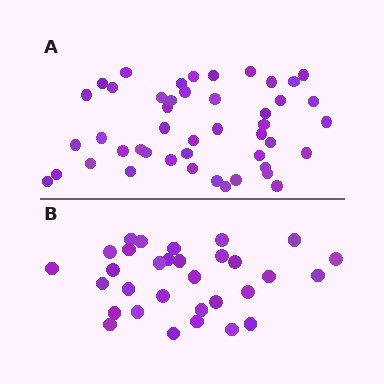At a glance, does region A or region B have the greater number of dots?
Region A (the top region) has more dots.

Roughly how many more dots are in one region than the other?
Region A has approximately 15 more dots than region B.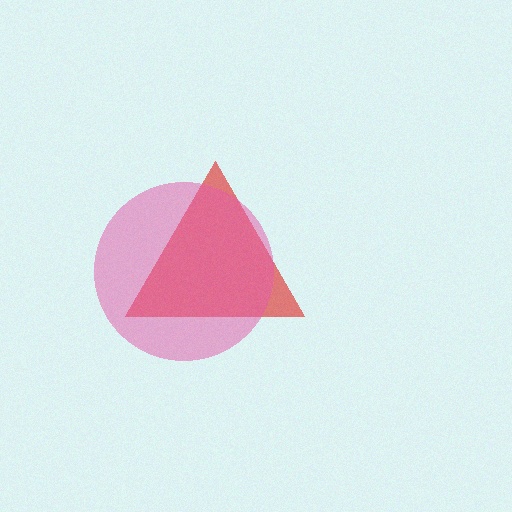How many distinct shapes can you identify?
There are 2 distinct shapes: a red triangle, a pink circle.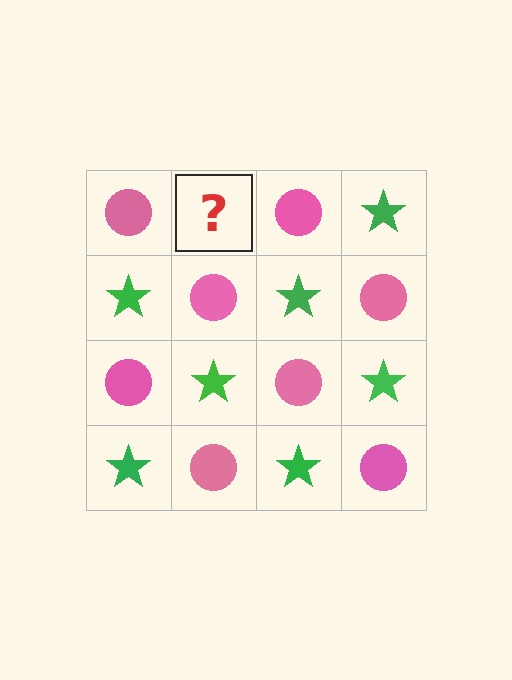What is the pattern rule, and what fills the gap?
The rule is that it alternates pink circle and green star in a checkerboard pattern. The gap should be filled with a green star.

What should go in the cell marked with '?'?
The missing cell should contain a green star.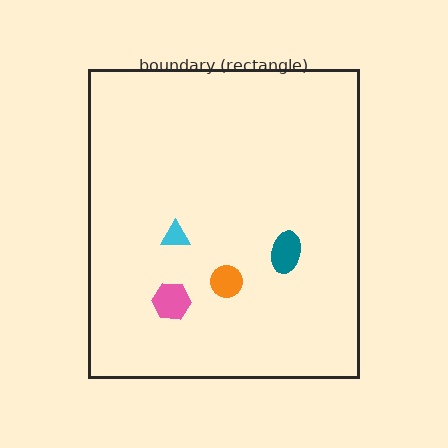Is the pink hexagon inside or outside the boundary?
Inside.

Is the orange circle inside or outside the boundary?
Inside.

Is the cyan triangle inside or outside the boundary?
Inside.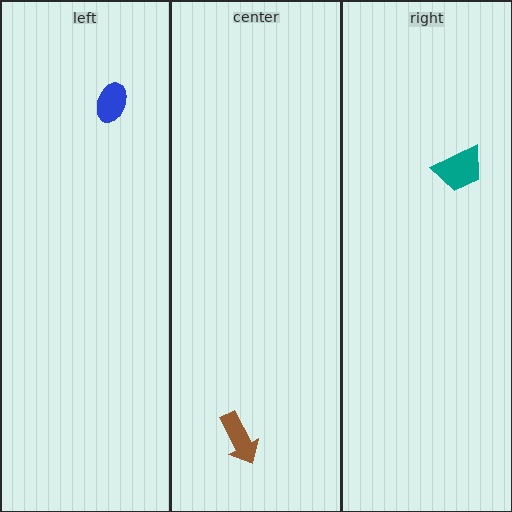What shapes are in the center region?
The brown arrow.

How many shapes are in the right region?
1.